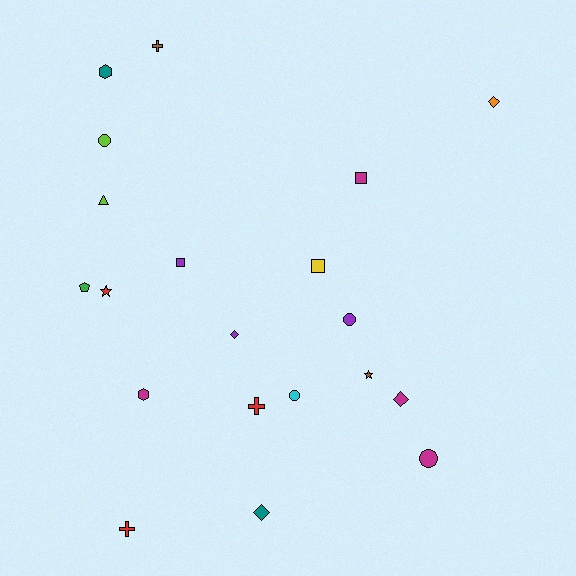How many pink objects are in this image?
There are no pink objects.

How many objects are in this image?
There are 20 objects.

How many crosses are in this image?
There are 3 crosses.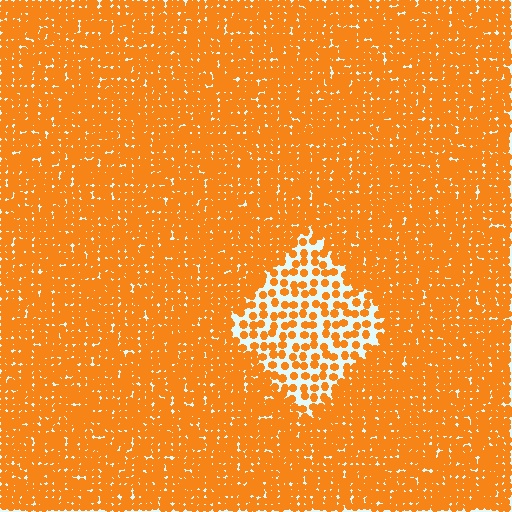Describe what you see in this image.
The image contains small orange elements arranged at two different densities. A diamond-shaped region is visible where the elements are less densely packed than the surrounding area.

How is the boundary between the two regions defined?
The boundary is defined by a change in element density (approximately 2.4x ratio). All elements are the same color, size, and shape.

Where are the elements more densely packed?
The elements are more densely packed outside the diamond boundary.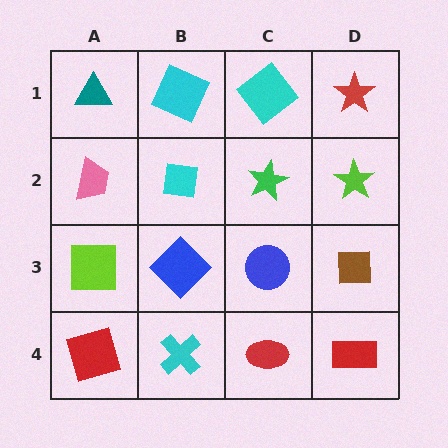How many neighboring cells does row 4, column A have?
2.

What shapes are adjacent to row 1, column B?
A cyan square (row 2, column B), a teal triangle (row 1, column A), a cyan diamond (row 1, column C).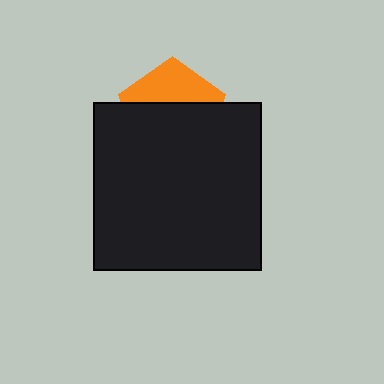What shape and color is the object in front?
The object in front is a black square.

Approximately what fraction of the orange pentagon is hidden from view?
Roughly 63% of the orange pentagon is hidden behind the black square.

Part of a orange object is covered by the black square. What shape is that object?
It is a pentagon.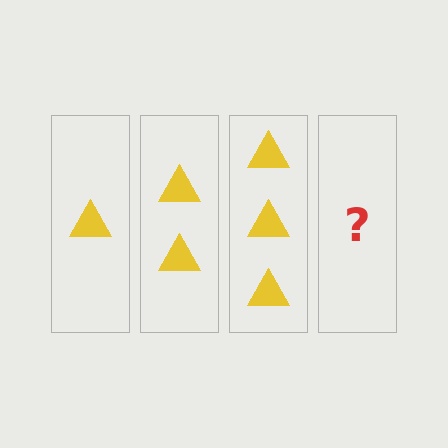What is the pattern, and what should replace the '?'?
The pattern is that each step adds one more triangle. The '?' should be 4 triangles.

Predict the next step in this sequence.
The next step is 4 triangles.